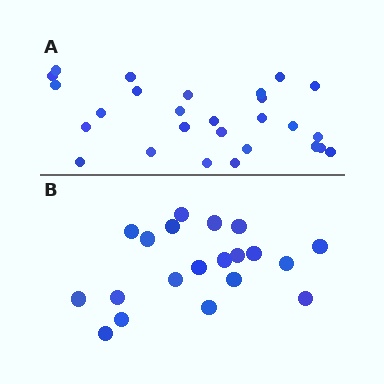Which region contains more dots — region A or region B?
Region A (the top region) has more dots.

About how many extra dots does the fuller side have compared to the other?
Region A has roughly 8 or so more dots than region B.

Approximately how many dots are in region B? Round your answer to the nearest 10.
About 20 dots.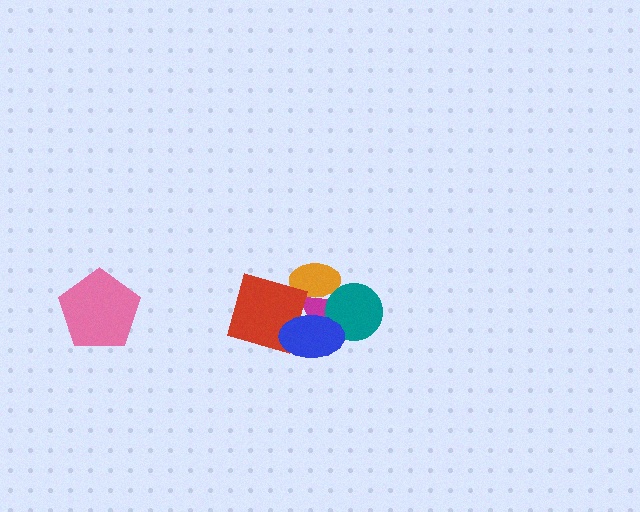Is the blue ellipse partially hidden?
No, no other shape covers it.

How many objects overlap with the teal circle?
2 objects overlap with the teal circle.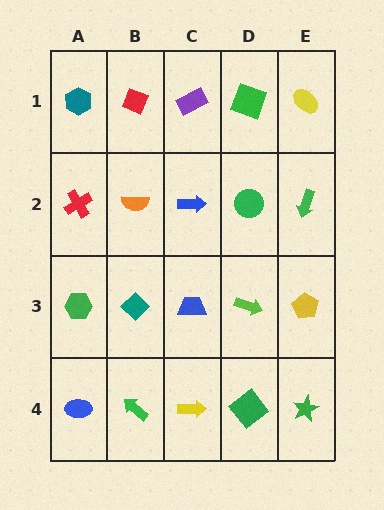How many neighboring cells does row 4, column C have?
3.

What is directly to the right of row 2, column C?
A green circle.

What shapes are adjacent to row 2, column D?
A green square (row 1, column D), a lime arrow (row 3, column D), a blue arrow (row 2, column C), a green arrow (row 2, column E).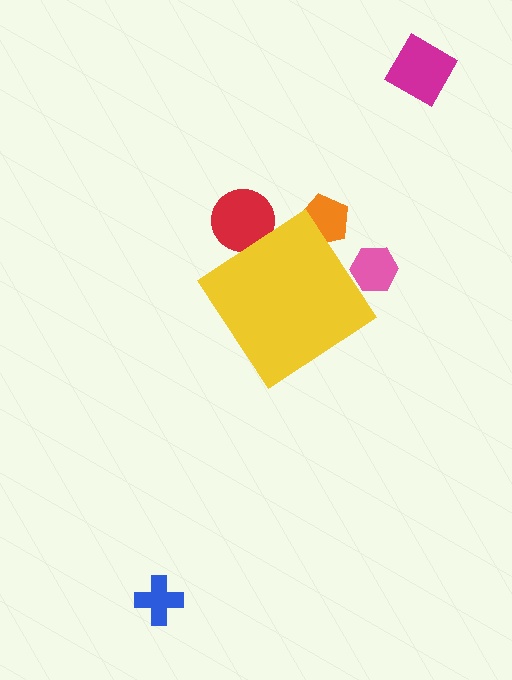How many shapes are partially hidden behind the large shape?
3 shapes are partially hidden.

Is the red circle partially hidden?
Yes, the red circle is partially hidden behind the yellow diamond.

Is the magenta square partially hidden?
No, the magenta square is fully visible.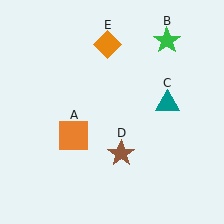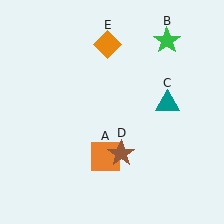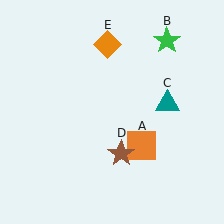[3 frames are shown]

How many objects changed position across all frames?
1 object changed position: orange square (object A).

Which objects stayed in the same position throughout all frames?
Green star (object B) and teal triangle (object C) and brown star (object D) and orange diamond (object E) remained stationary.